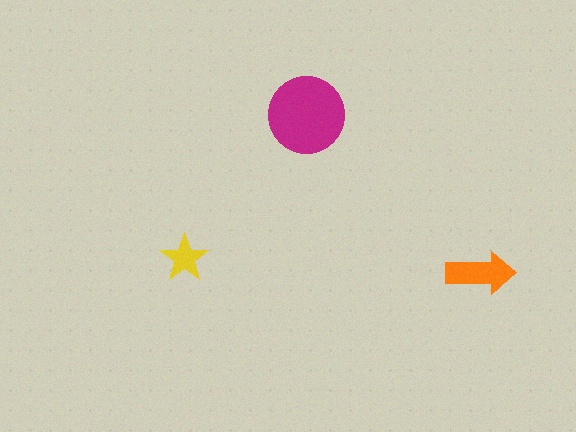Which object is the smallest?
The yellow star.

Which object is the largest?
The magenta circle.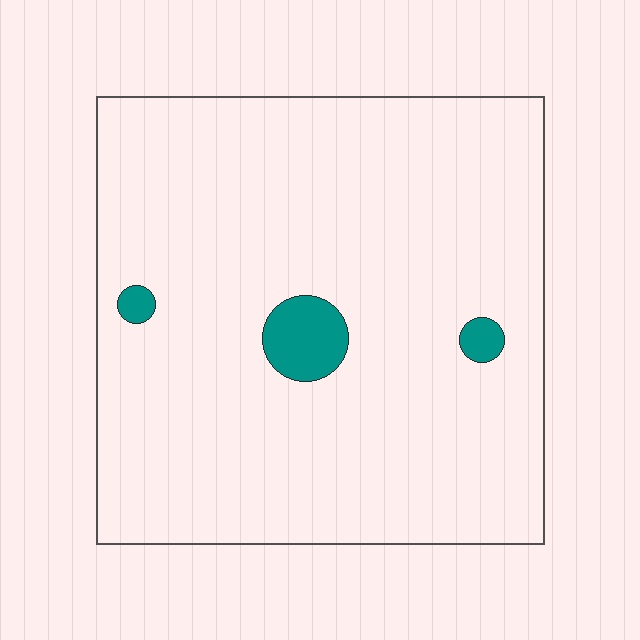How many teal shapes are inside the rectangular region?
3.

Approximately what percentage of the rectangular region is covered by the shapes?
Approximately 5%.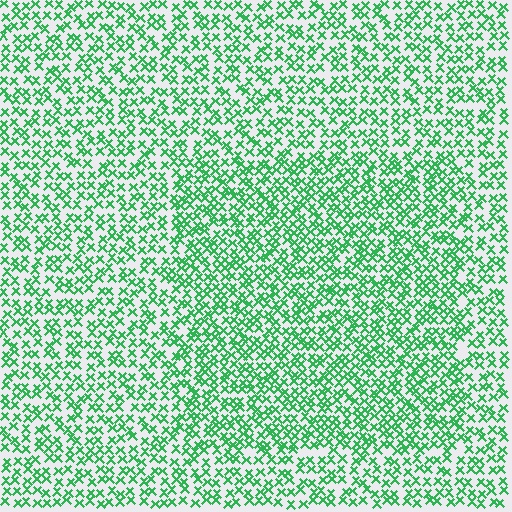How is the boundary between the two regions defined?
The boundary is defined by a change in element density (approximately 1.4x ratio). All elements are the same color, size, and shape.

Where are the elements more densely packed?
The elements are more densely packed inside the rectangle boundary.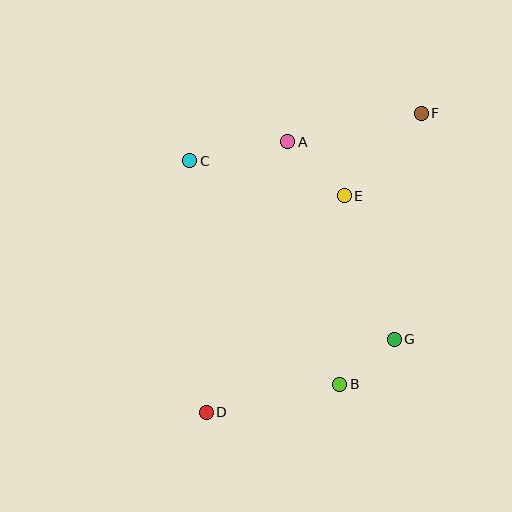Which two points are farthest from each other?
Points D and F are farthest from each other.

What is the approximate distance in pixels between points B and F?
The distance between B and F is approximately 283 pixels.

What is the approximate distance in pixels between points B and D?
The distance between B and D is approximately 136 pixels.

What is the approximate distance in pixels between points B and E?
The distance between B and E is approximately 188 pixels.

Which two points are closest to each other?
Points B and G are closest to each other.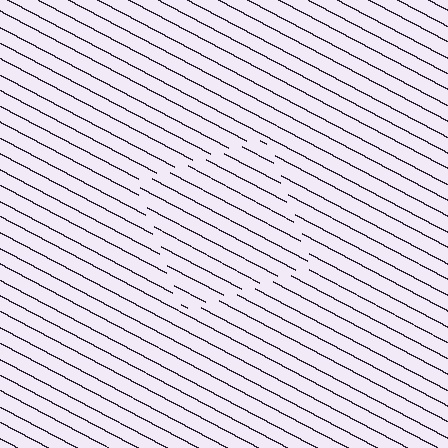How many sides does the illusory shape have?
4 sides — the line-ends trace a square.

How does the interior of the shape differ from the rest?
The interior of the shape contains the same grating, shifted by half a period — the contour is defined by the phase discontinuity where line-ends from the inner and outer gratings abut.